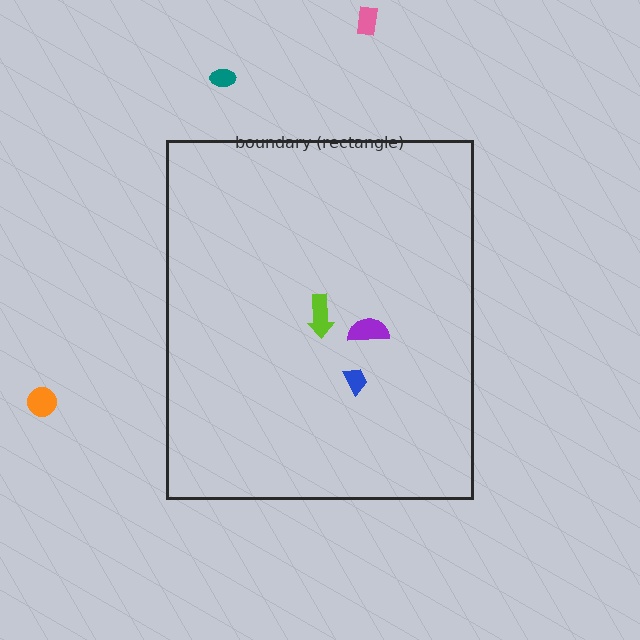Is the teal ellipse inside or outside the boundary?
Outside.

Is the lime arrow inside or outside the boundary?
Inside.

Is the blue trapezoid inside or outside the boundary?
Inside.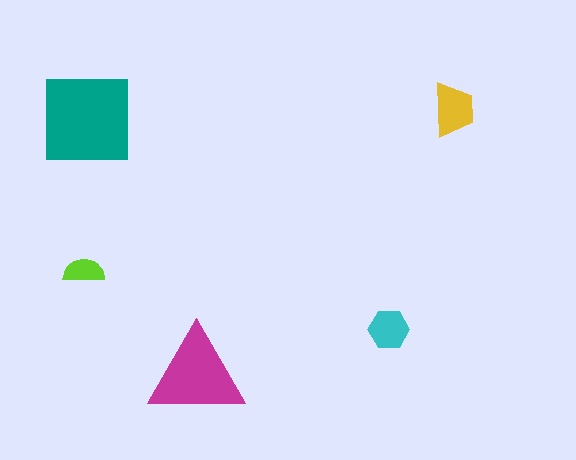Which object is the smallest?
The lime semicircle.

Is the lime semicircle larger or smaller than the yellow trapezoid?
Smaller.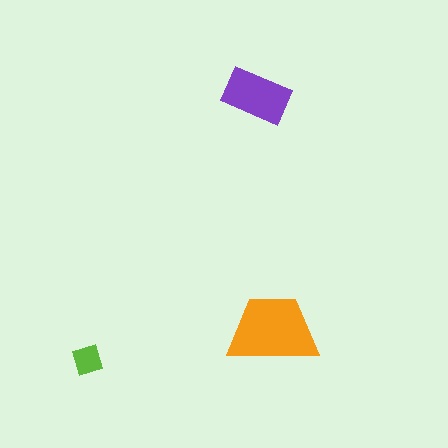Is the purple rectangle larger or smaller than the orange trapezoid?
Smaller.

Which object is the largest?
The orange trapezoid.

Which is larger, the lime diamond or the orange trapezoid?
The orange trapezoid.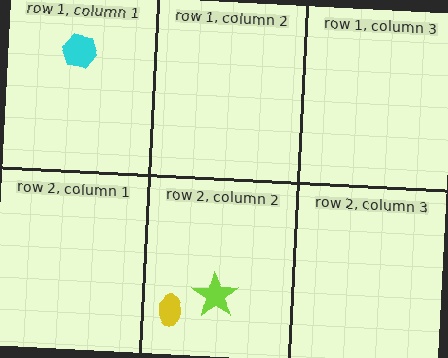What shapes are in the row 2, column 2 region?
The yellow ellipse, the lime star.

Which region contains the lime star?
The row 2, column 2 region.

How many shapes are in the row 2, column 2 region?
2.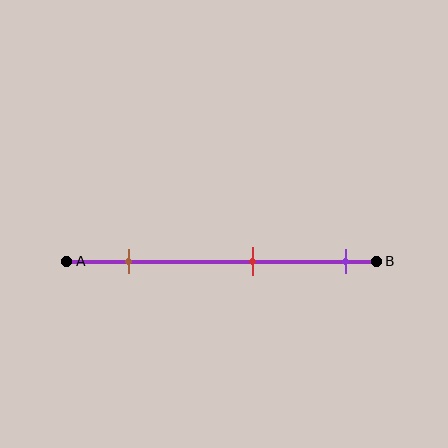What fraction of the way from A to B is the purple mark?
The purple mark is approximately 90% (0.9) of the way from A to B.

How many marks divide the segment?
There are 3 marks dividing the segment.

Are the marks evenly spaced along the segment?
Yes, the marks are approximately evenly spaced.